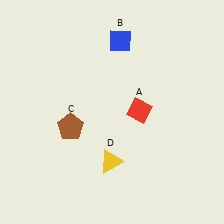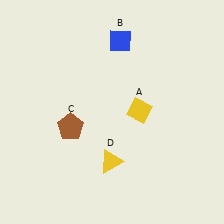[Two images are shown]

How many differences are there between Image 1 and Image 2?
There is 1 difference between the two images.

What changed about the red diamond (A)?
In Image 1, A is red. In Image 2, it changed to yellow.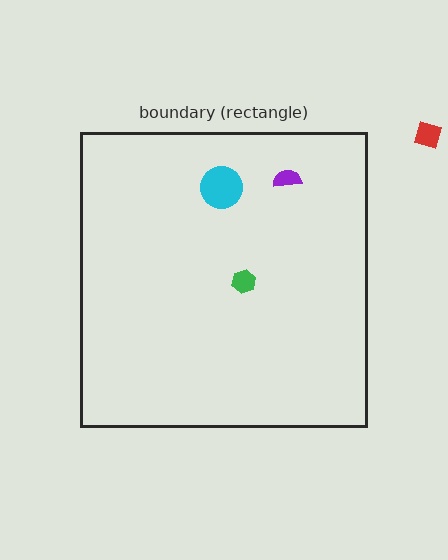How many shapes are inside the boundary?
3 inside, 1 outside.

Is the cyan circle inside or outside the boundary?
Inside.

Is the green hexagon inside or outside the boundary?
Inside.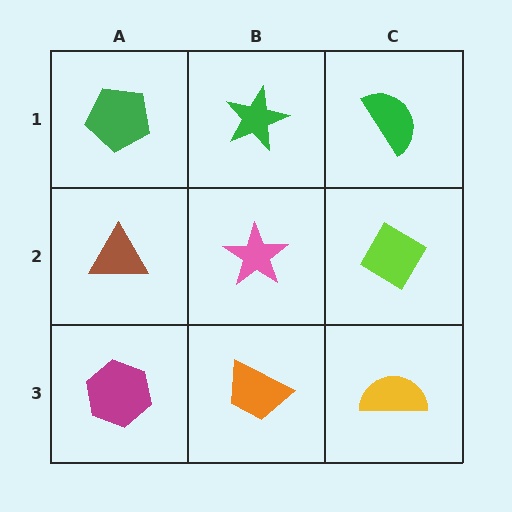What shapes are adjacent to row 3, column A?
A brown triangle (row 2, column A), an orange trapezoid (row 3, column B).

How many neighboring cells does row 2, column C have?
3.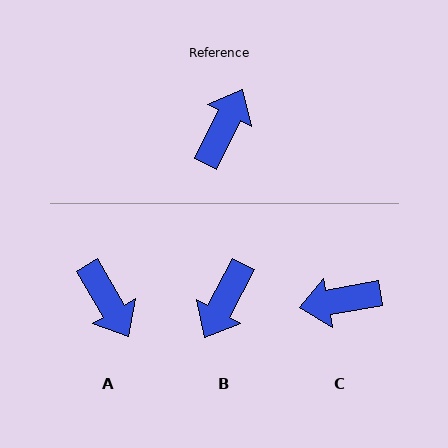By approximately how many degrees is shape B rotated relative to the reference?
Approximately 178 degrees counter-clockwise.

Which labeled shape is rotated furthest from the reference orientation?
B, about 178 degrees away.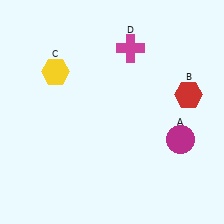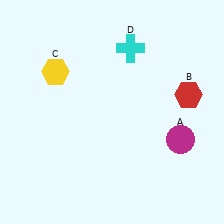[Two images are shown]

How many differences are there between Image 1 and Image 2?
There is 1 difference between the two images.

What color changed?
The cross (D) changed from magenta in Image 1 to cyan in Image 2.